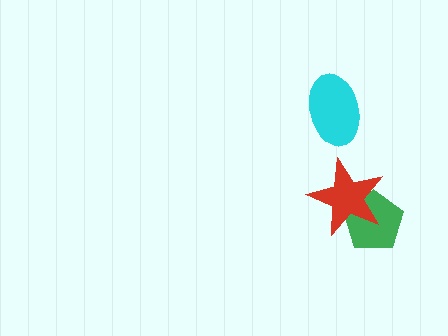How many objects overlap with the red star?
1 object overlaps with the red star.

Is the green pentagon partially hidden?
Yes, it is partially covered by another shape.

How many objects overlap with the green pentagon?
1 object overlaps with the green pentagon.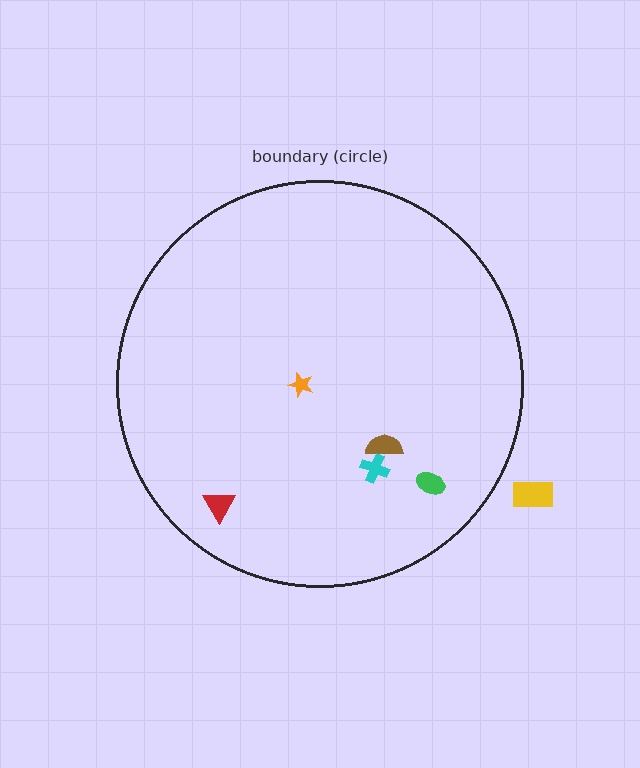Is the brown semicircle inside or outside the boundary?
Inside.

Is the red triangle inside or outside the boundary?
Inside.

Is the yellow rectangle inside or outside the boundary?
Outside.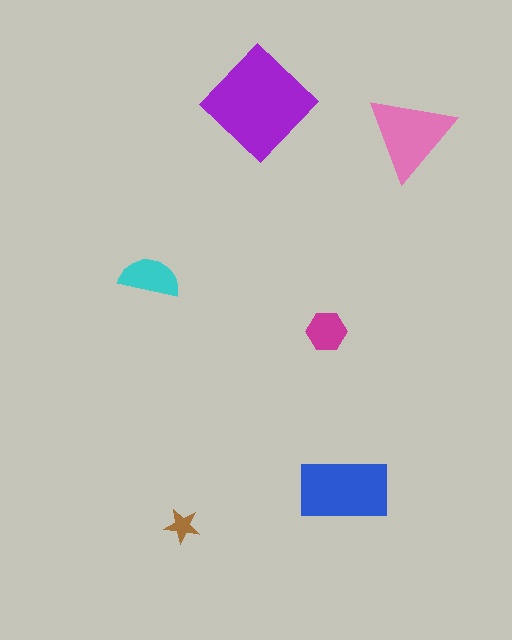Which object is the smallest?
The brown star.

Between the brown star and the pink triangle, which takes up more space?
The pink triangle.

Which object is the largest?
The purple diamond.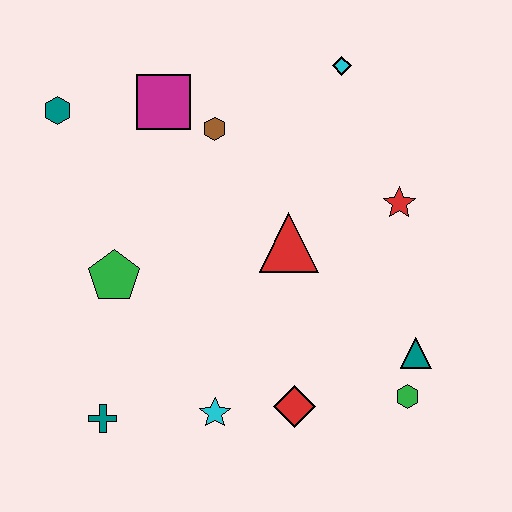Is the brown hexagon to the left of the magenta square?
No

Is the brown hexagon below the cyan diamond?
Yes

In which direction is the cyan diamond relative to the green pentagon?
The cyan diamond is to the right of the green pentagon.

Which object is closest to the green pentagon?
The teal cross is closest to the green pentagon.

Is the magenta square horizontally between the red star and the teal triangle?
No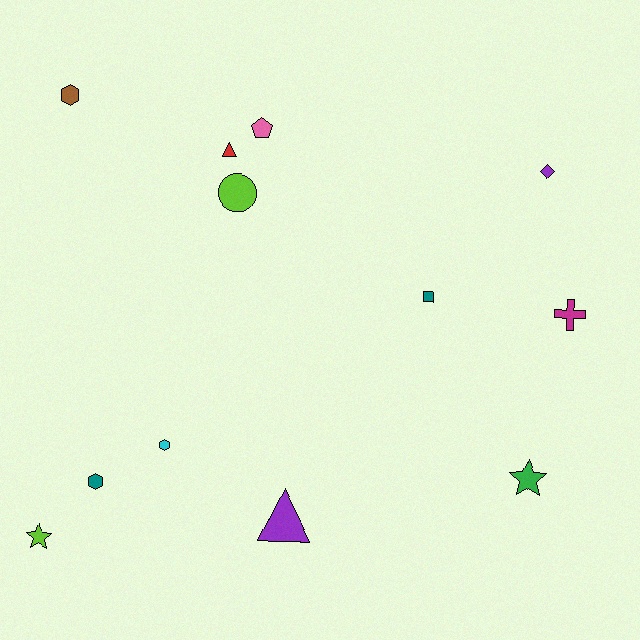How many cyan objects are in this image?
There is 1 cyan object.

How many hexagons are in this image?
There are 3 hexagons.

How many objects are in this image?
There are 12 objects.